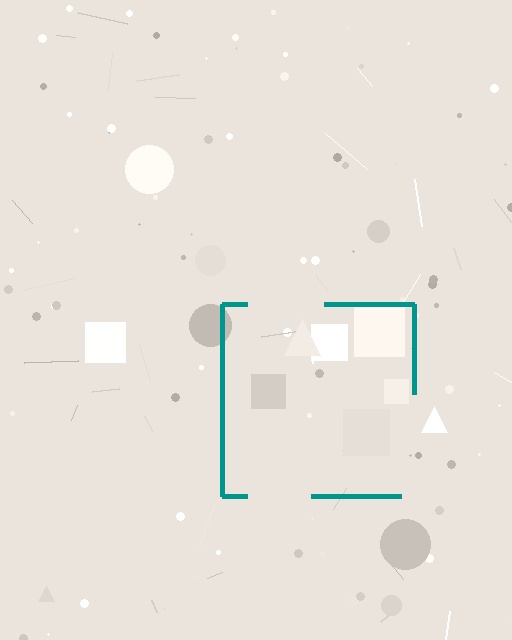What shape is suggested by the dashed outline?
The dashed outline suggests a square.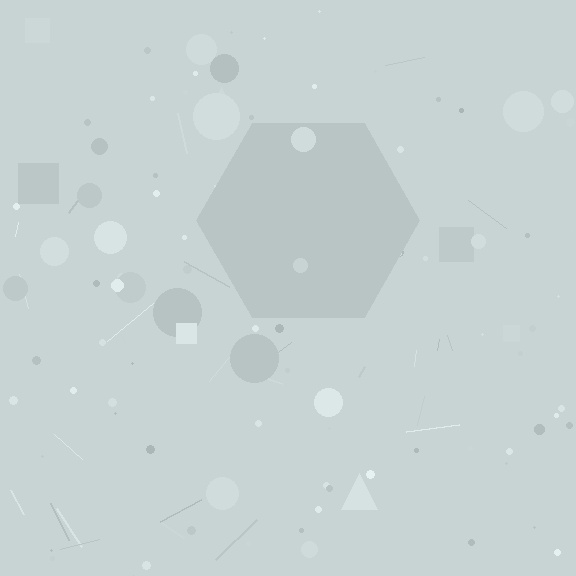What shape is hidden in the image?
A hexagon is hidden in the image.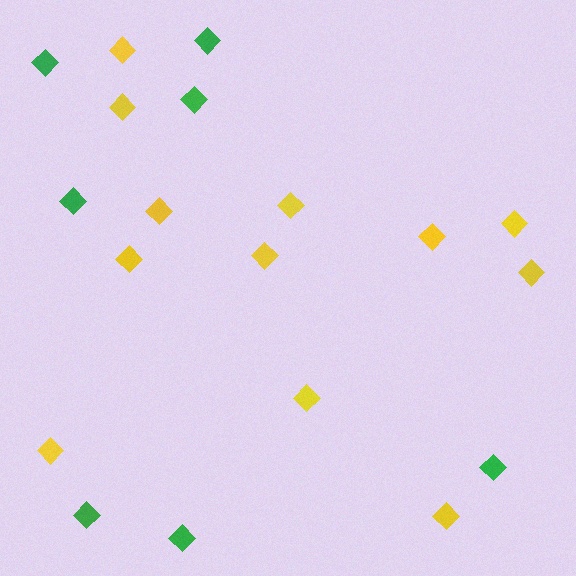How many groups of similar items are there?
There are 2 groups: one group of green diamonds (7) and one group of yellow diamonds (12).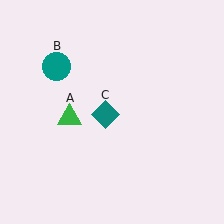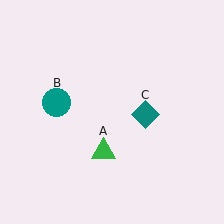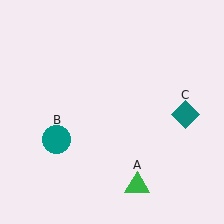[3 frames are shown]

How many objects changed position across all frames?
3 objects changed position: green triangle (object A), teal circle (object B), teal diamond (object C).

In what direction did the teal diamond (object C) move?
The teal diamond (object C) moved right.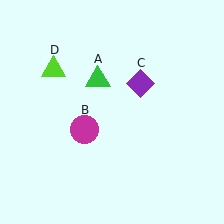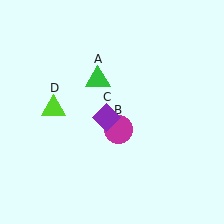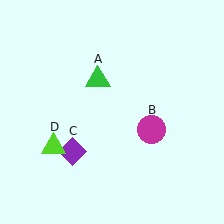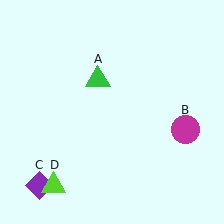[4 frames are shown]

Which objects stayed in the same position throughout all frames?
Green triangle (object A) remained stationary.